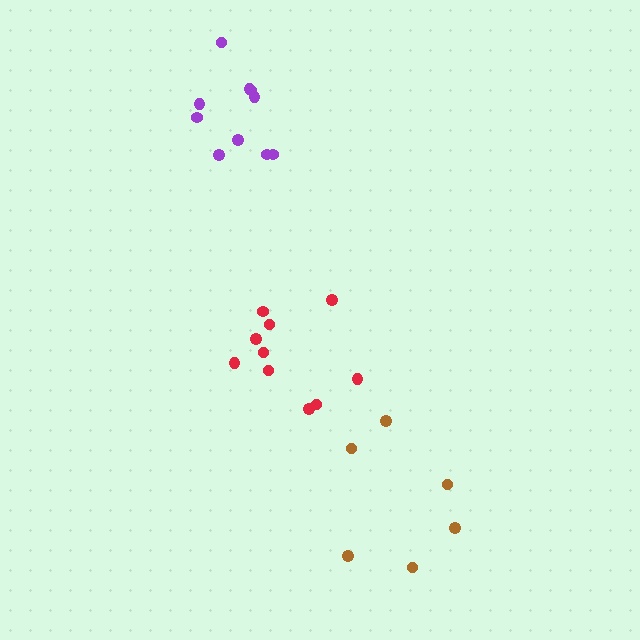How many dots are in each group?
Group 1: 6 dots, Group 2: 10 dots, Group 3: 10 dots (26 total).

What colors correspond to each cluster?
The clusters are colored: brown, purple, red.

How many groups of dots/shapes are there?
There are 3 groups.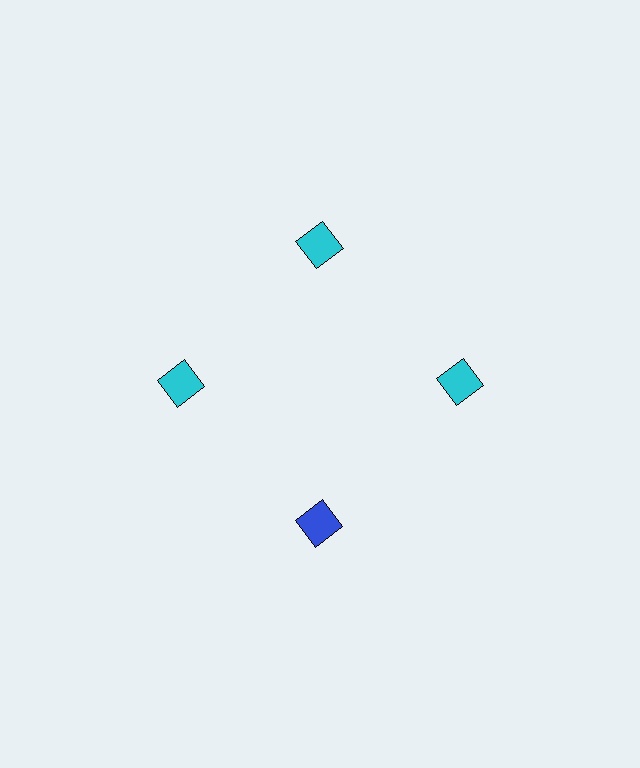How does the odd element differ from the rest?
It has a different color: blue instead of cyan.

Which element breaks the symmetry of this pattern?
The blue diamond at roughly the 6 o'clock position breaks the symmetry. All other shapes are cyan diamonds.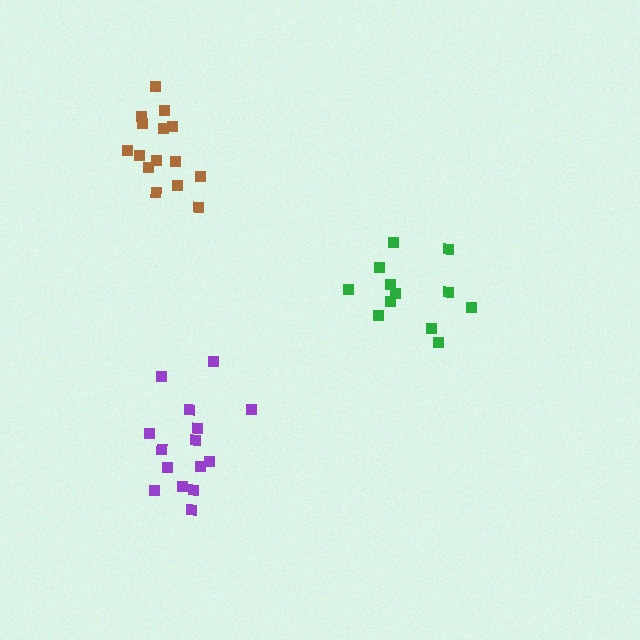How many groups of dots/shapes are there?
There are 3 groups.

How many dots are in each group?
Group 1: 15 dots, Group 2: 12 dots, Group 3: 15 dots (42 total).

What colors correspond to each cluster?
The clusters are colored: purple, green, brown.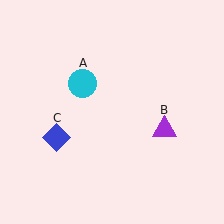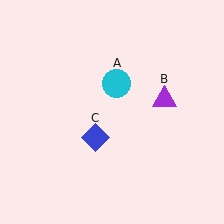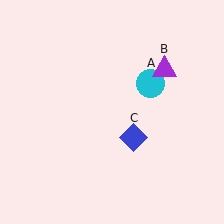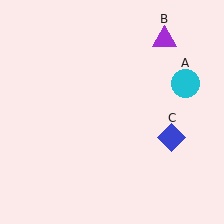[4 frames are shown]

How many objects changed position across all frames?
3 objects changed position: cyan circle (object A), purple triangle (object B), blue diamond (object C).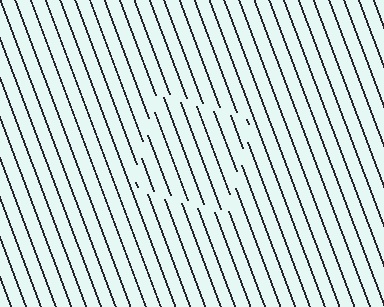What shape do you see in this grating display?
An illusory square. The interior of the shape contains the same grating, shifted by half a period — the contour is defined by the phase discontinuity where line-ends from the inner and outer gratings abut.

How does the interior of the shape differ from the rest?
The interior of the shape contains the same grating, shifted by half a period — the contour is defined by the phase discontinuity where line-ends from the inner and outer gratings abut.